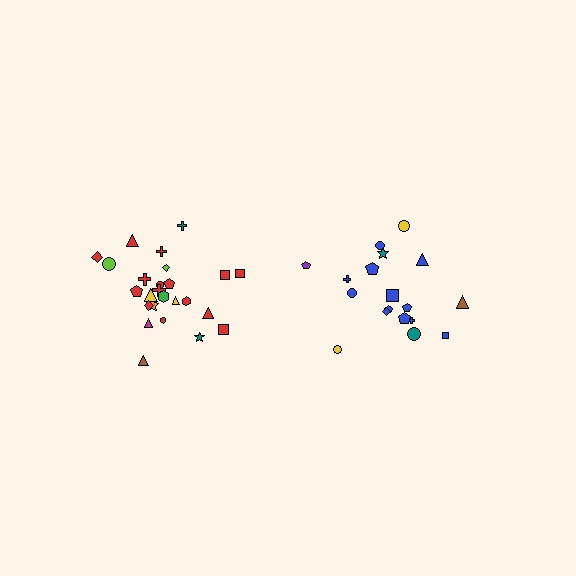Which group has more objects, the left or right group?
The left group.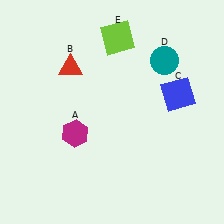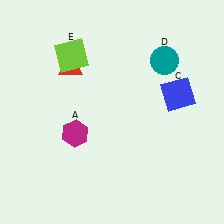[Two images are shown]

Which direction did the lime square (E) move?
The lime square (E) moved left.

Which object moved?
The lime square (E) moved left.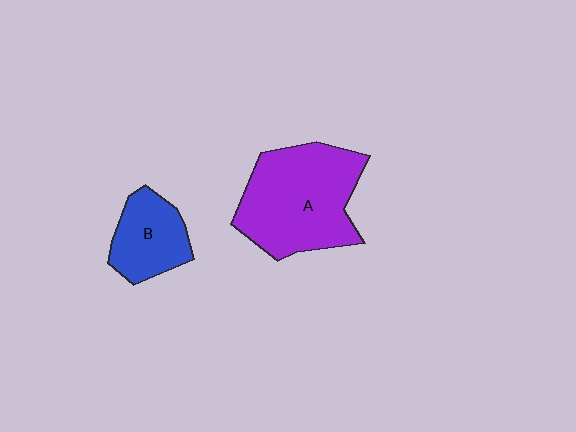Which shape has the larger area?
Shape A (purple).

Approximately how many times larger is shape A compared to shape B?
Approximately 2.0 times.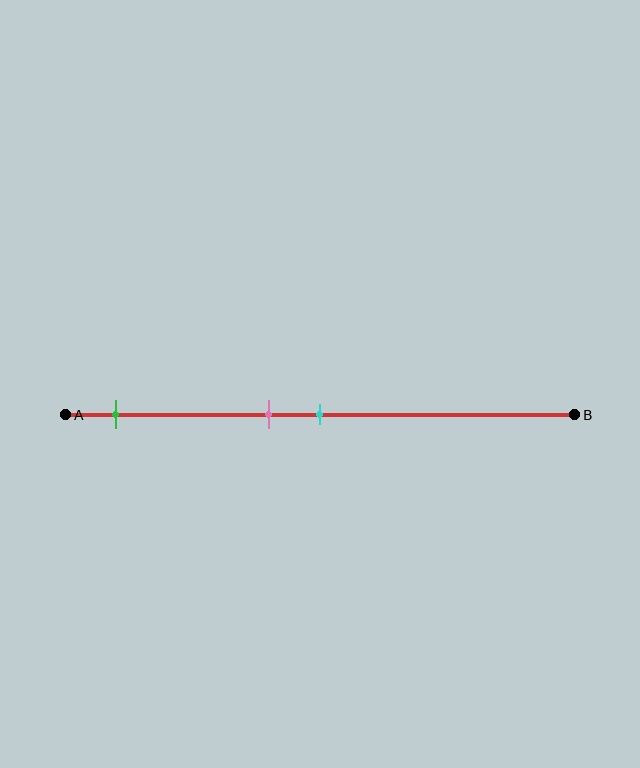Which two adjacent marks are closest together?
The pink and cyan marks are the closest adjacent pair.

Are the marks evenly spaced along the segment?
No, the marks are not evenly spaced.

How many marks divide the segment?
There are 3 marks dividing the segment.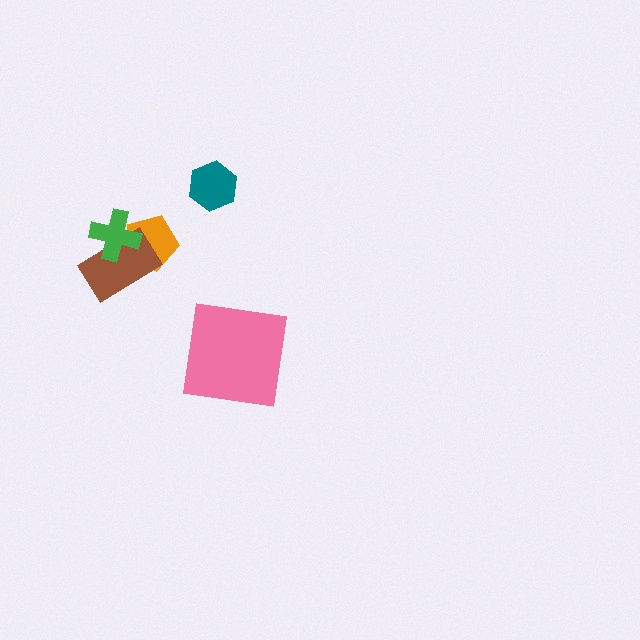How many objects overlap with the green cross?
2 objects overlap with the green cross.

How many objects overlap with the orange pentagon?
2 objects overlap with the orange pentagon.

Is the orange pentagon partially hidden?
Yes, it is partially covered by another shape.